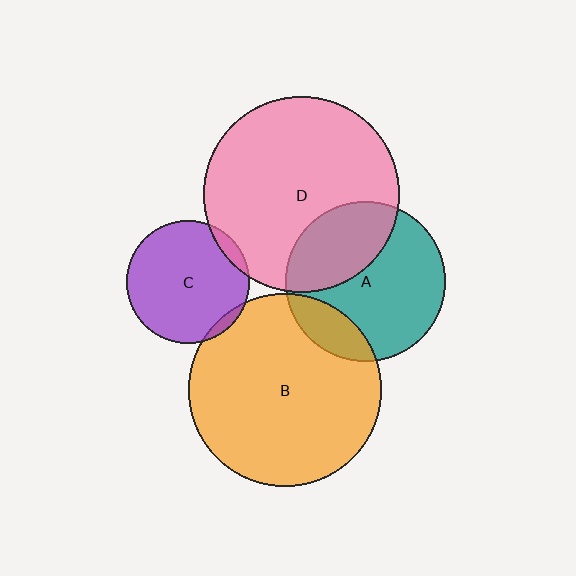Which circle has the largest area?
Circle D (pink).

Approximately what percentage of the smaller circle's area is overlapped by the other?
Approximately 5%.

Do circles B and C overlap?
Yes.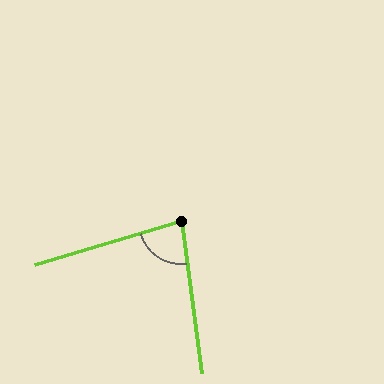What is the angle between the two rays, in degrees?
Approximately 81 degrees.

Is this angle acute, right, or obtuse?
It is acute.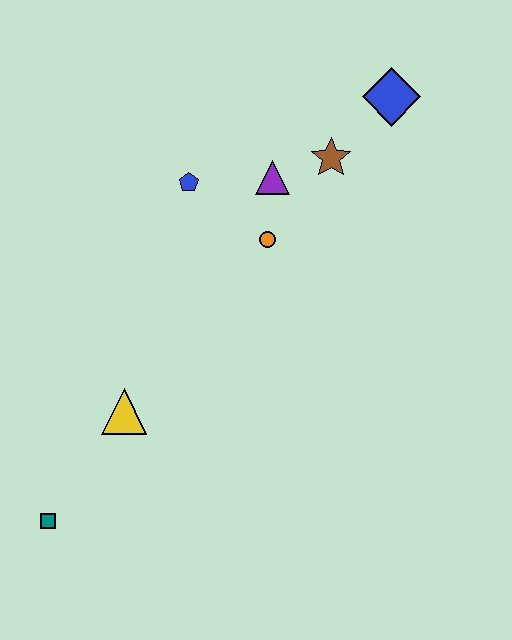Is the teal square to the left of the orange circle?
Yes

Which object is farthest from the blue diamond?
The teal square is farthest from the blue diamond.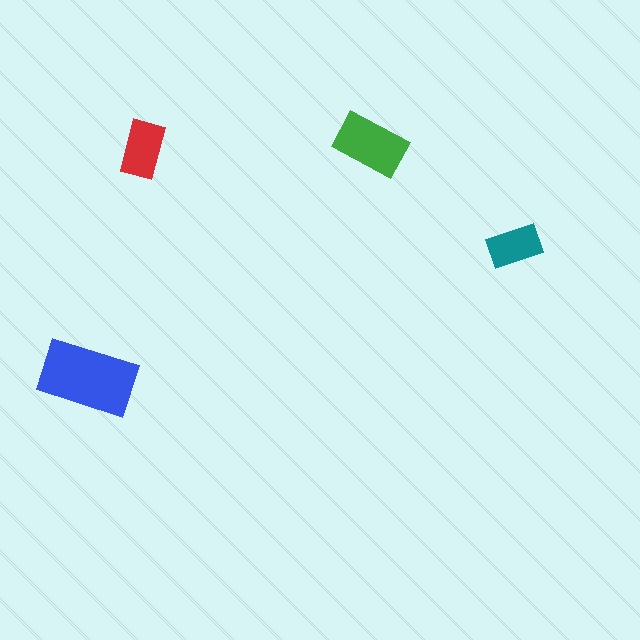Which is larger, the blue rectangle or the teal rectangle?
The blue one.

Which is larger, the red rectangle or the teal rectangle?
The red one.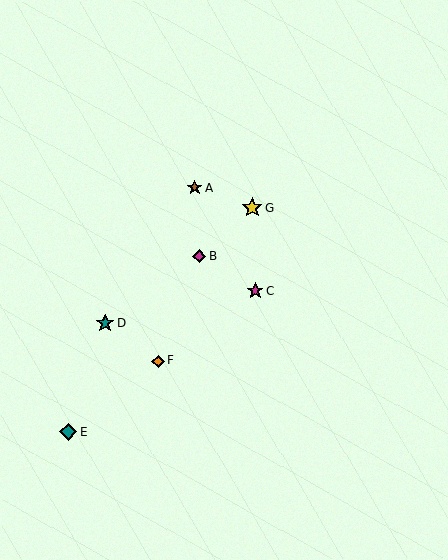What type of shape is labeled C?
Shape C is a magenta star.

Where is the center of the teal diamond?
The center of the teal diamond is at (69, 432).